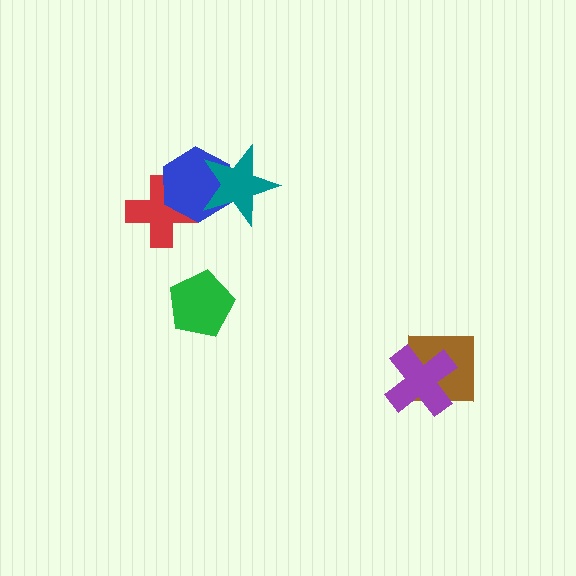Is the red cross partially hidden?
Yes, it is partially covered by another shape.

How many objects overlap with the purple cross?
1 object overlaps with the purple cross.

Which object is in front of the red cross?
The blue hexagon is in front of the red cross.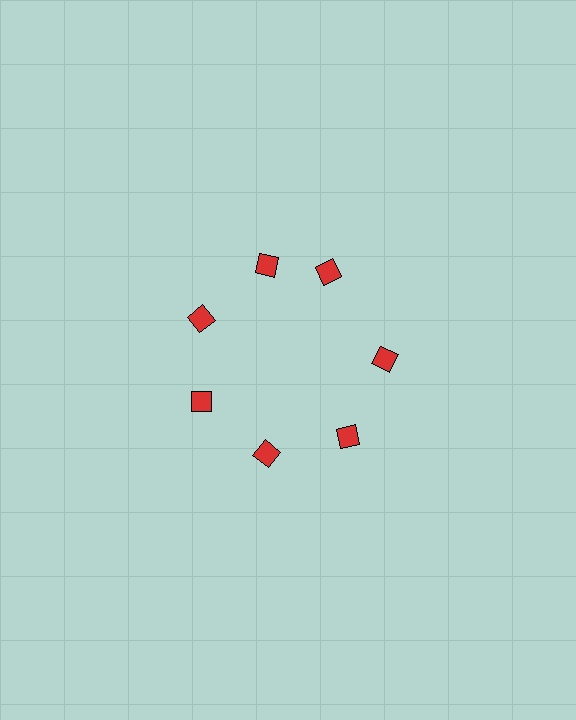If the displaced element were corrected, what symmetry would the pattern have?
It would have 7-fold rotational symmetry — the pattern would map onto itself every 51 degrees.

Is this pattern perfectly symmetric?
No. The 7 red diamonds are arranged in a ring, but one element near the 1 o'clock position is rotated out of alignment along the ring, breaking the 7-fold rotational symmetry.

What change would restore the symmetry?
The symmetry would be restored by rotating it back into even spacing with its neighbors so that all 7 diamonds sit at equal angles and equal distance from the center.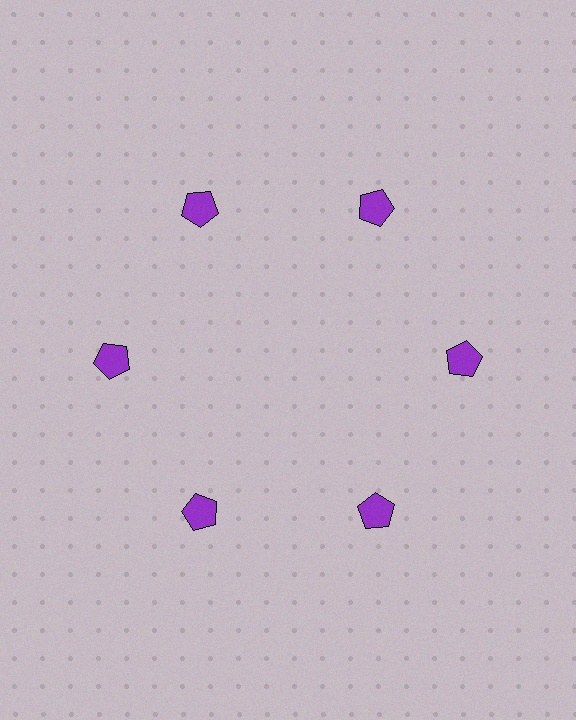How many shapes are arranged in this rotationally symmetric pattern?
There are 6 shapes, arranged in 6 groups of 1.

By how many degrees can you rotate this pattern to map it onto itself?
The pattern maps onto itself every 60 degrees of rotation.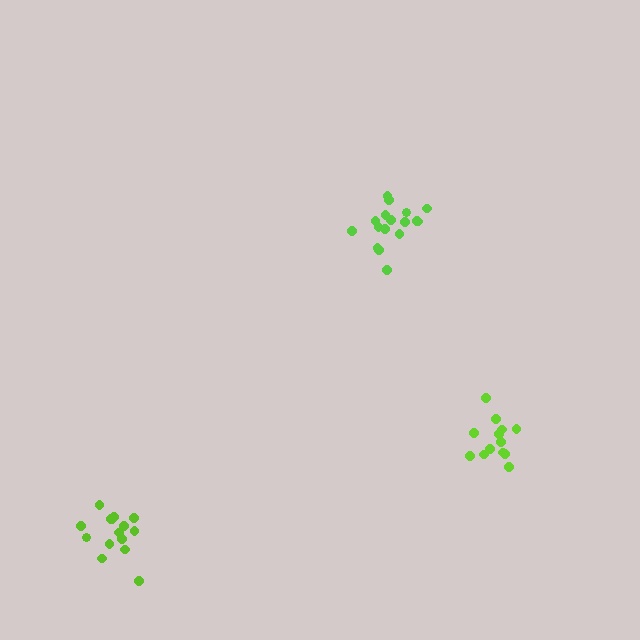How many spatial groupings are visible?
There are 3 spatial groupings.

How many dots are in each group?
Group 1: 17 dots, Group 2: 15 dots, Group 3: 13 dots (45 total).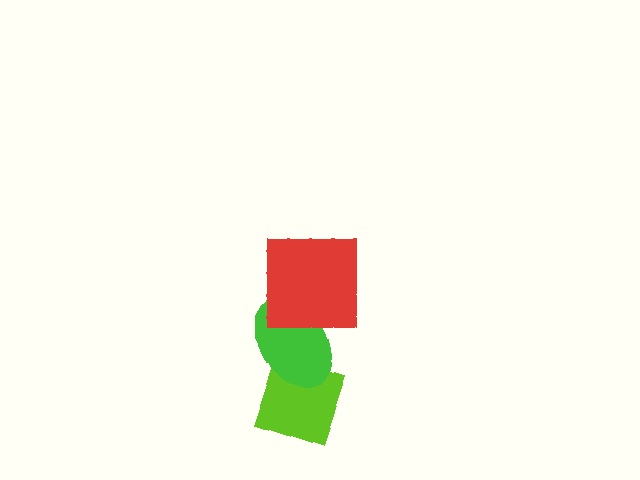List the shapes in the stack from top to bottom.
From top to bottom: the red square, the green ellipse, the lime diamond.